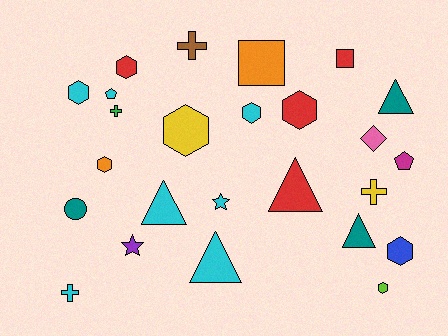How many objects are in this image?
There are 25 objects.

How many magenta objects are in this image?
There is 1 magenta object.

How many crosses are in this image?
There are 4 crosses.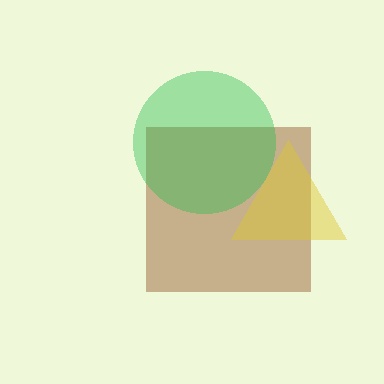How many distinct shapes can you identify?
There are 3 distinct shapes: a brown square, a green circle, a yellow triangle.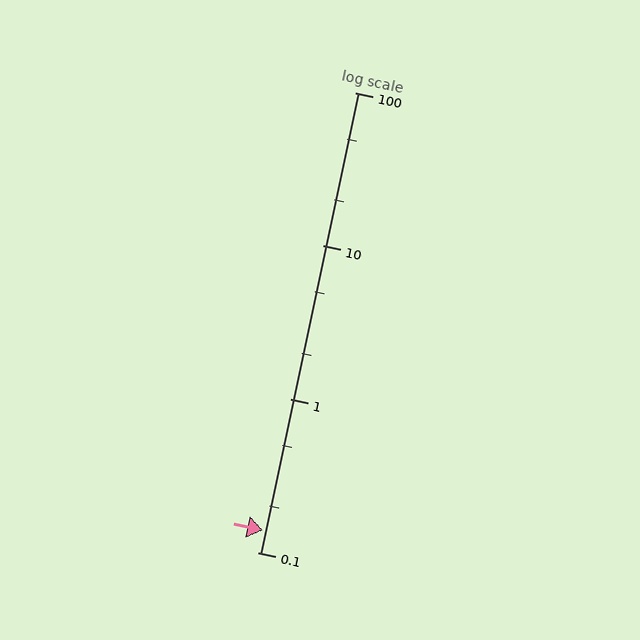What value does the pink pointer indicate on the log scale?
The pointer indicates approximately 0.14.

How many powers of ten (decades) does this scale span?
The scale spans 3 decades, from 0.1 to 100.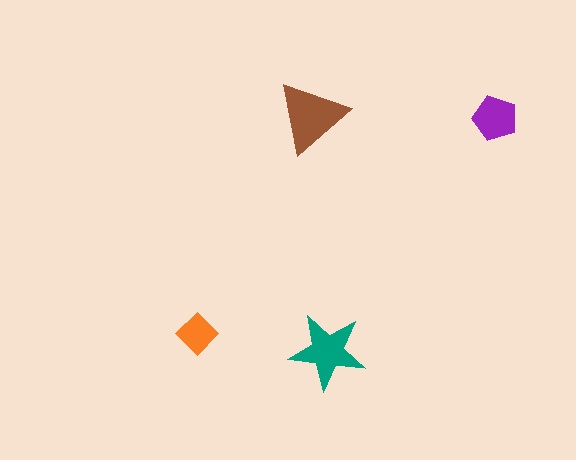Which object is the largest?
The brown triangle.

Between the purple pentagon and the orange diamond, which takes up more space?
The purple pentagon.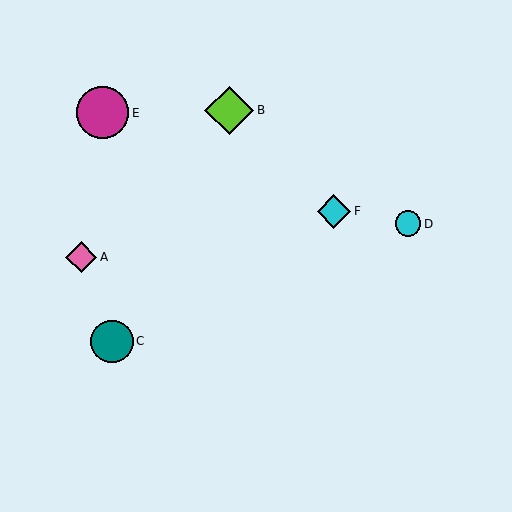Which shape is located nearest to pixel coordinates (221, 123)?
The lime diamond (labeled B) at (229, 110) is nearest to that location.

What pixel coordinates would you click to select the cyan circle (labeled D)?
Click at (408, 224) to select the cyan circle D.